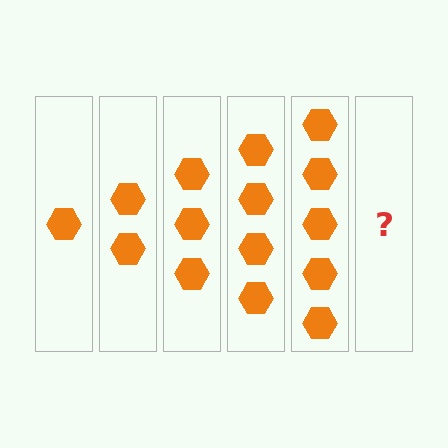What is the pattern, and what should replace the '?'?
The pattern is that each step adds one more hexagon. The '?' should be 6 hexagons.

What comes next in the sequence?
The next element should be 6 hexagons.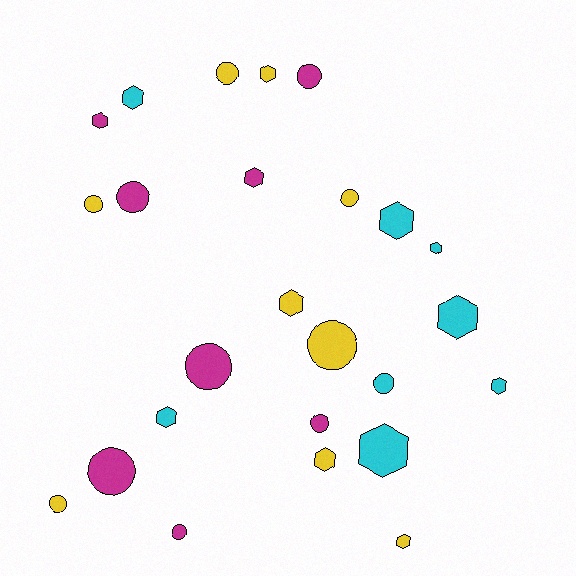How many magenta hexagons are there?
There are 2 magenta hexagons.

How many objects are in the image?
There are 25 objects.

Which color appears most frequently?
Yellow, with 9 objects.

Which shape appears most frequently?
Hexagon, with 13 objects.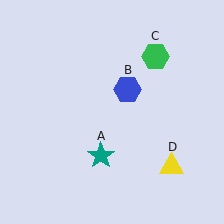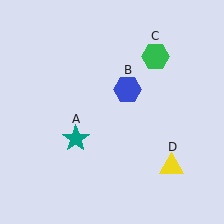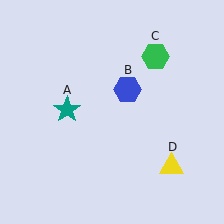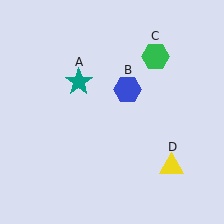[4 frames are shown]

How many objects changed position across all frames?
1 object changed position: teal star (object A).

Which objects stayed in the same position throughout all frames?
Blue hexagon (object B) and green hexagon (object C) and yellow triangle (object D) remained stationary.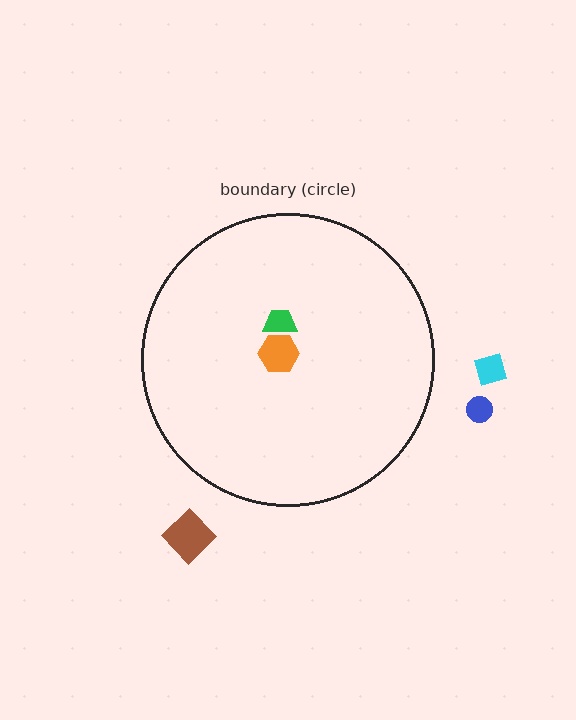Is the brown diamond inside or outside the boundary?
Outside.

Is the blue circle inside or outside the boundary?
Outside.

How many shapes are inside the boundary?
2 inside, 3 outside.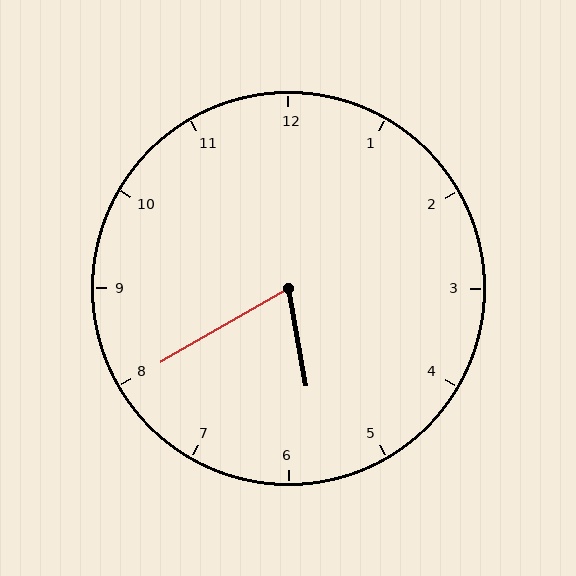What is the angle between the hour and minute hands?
Approximately 70 degrees.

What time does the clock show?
5:40.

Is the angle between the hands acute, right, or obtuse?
It is acute.